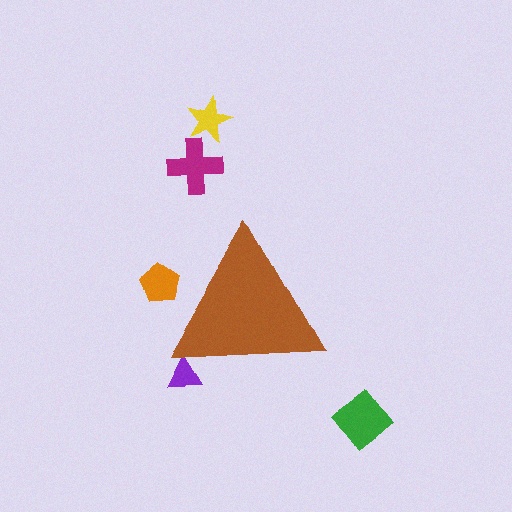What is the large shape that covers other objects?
A brown triangle.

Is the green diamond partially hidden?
No, the green diamond is fully visible.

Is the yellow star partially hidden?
No, the yellow star is fully visible.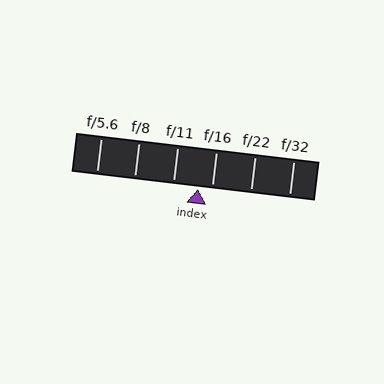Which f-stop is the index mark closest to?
The index mark is closest to f/16.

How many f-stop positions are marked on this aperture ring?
There are 6 f-stop positions marked.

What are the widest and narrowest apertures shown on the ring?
The widest aperture shown is f/5.6 and the narrowest is f/32.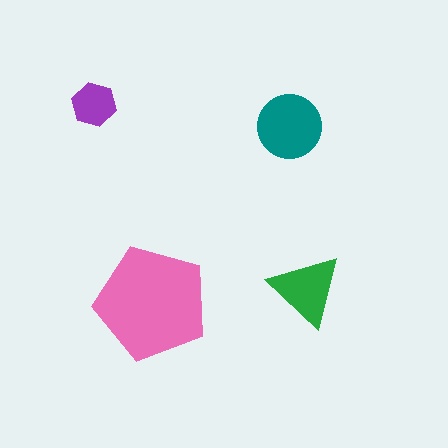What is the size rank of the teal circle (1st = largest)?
2nd.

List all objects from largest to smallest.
The pink pentagon, the teal circle, the green triangle, the purple hexagon.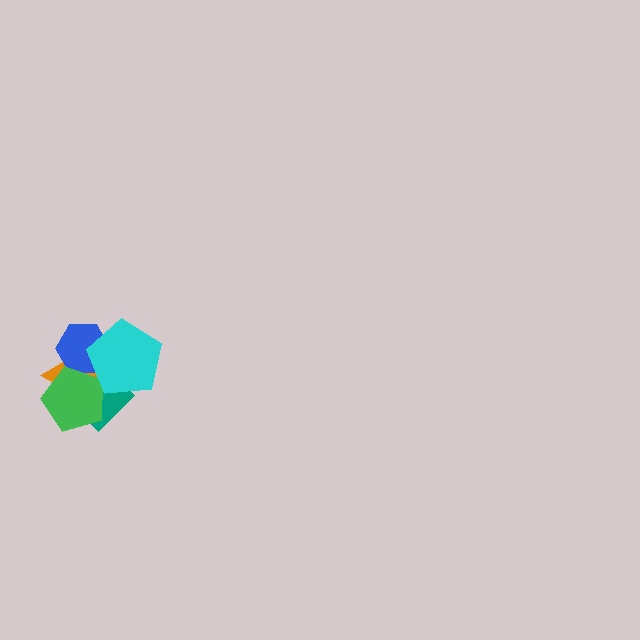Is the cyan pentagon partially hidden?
No, no other shape covers it.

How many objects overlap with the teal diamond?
4 objects overlap with the teal diamond.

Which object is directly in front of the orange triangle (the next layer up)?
The blue hexagon is directly in front of the orange triangle.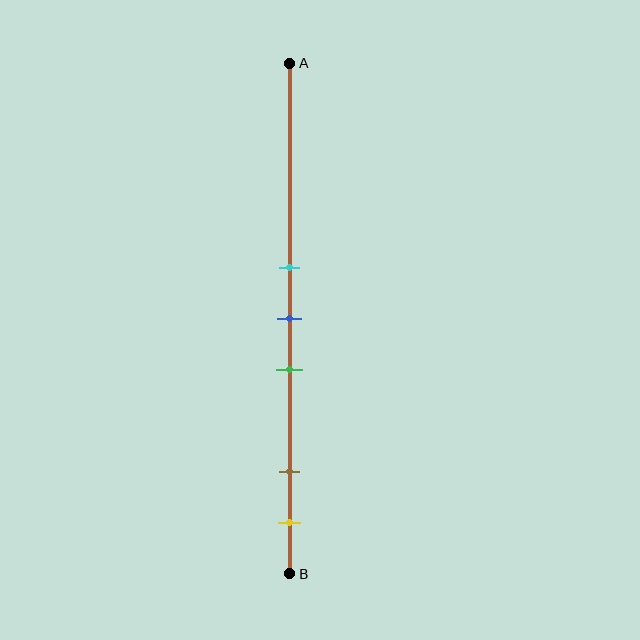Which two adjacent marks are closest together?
The cyan and blue marks are the closest adjacent pair.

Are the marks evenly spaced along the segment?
No, the marks are not evenly spaced.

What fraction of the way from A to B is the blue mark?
The blue mark is approximately 50% (0.5) of the way from A to B.